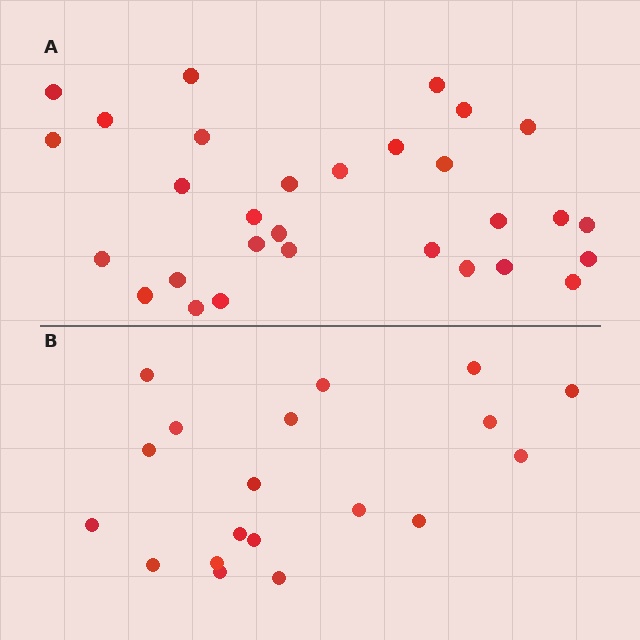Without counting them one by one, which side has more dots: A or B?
Region A (the top region) has more dots.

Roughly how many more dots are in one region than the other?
Region A has roughly 12 or so more dots than region B.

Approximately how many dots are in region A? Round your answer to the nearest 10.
About 30 dots.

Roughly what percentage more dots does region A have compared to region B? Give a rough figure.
About 60% more.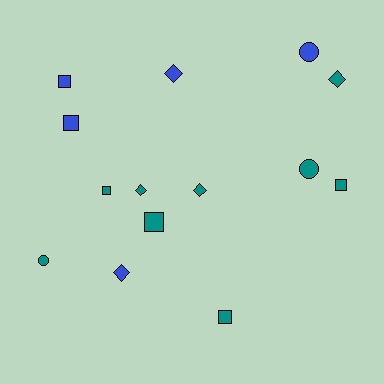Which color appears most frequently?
Teal, with 9 objects.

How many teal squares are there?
There are 4 teal squares.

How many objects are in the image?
There are 14 objects.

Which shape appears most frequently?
Square, with 6 objects.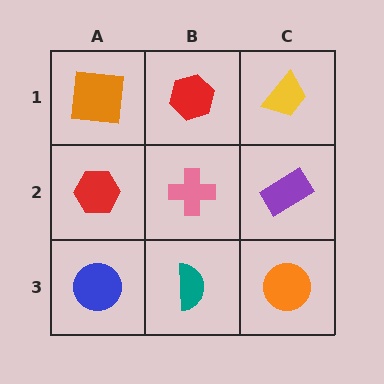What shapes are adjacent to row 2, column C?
A yellow trapezoid (row 1, column C), an orange circle (row 3, column C), a pink cross (row 2, column B).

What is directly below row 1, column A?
A red hexagon.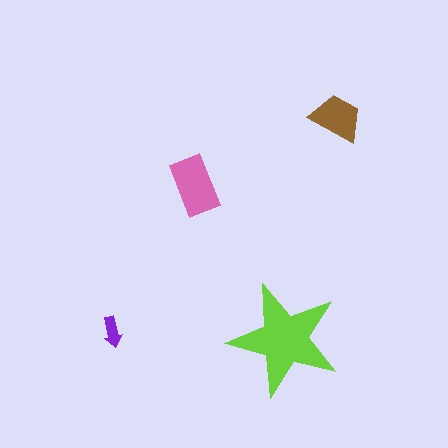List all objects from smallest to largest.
The purple arrow, the brown trapezoid, the pink rectangle, the lime star.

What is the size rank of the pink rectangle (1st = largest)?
2nd.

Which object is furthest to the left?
The purple arrow is leftmost.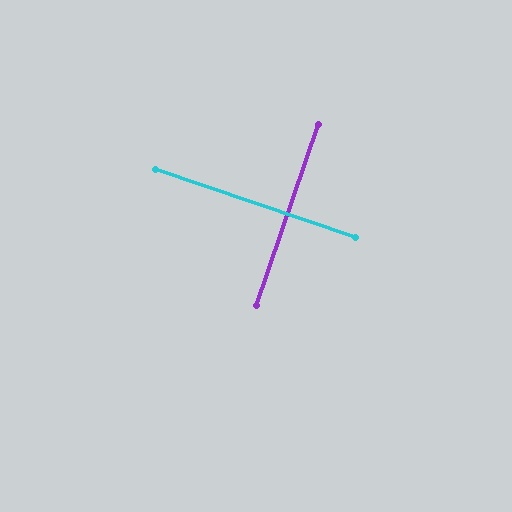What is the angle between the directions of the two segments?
Approximately 90 degrees.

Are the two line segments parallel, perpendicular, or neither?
Perpendicular — they meet at approximately 90°.